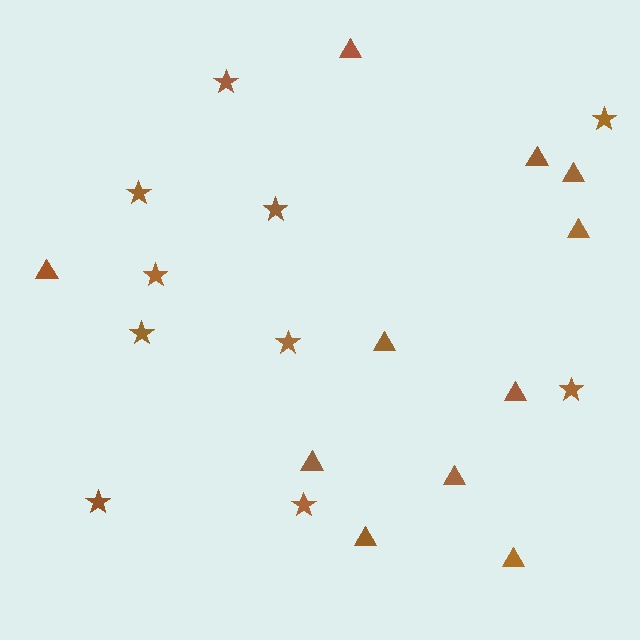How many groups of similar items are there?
There are 2 groups: one group of stars (10) and one group of triangles (11).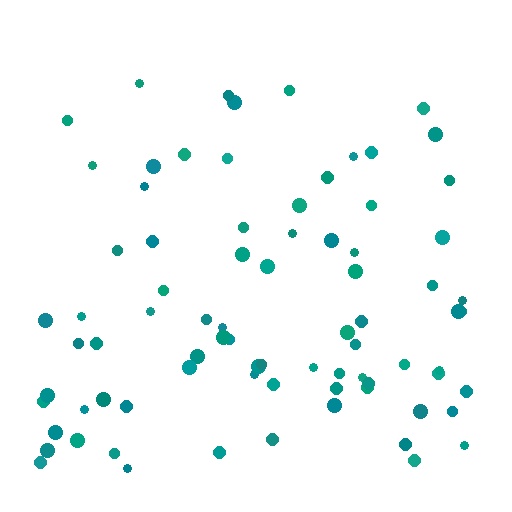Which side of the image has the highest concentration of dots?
The bottom.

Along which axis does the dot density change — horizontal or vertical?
Vertical.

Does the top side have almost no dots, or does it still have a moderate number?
Still a moderate number, just noticeably fewer than the bottom.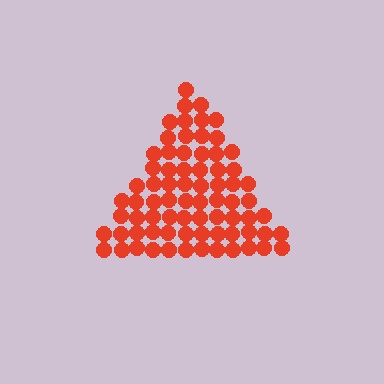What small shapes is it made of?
It is made of small circles.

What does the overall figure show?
The overall figure shows a triangle.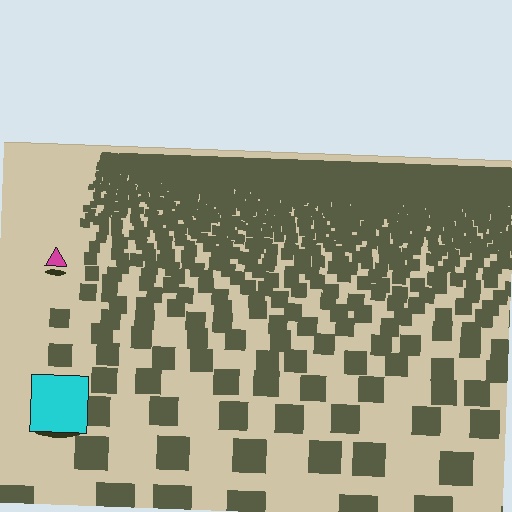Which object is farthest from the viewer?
The magenta triangle is farthest from the viewer. It appears smaller and the ground texture around it is denser.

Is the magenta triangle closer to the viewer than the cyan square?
No. The cyan square is closer — you can tell from the texture gradient: the ground texture is coarser near it.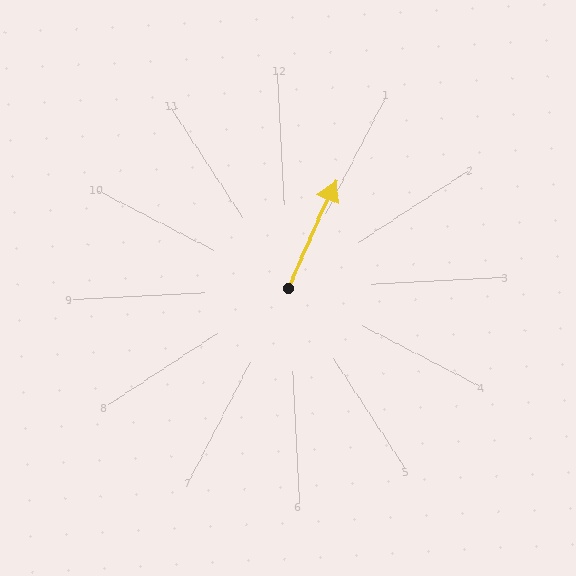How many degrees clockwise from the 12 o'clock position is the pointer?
Approximately 27 degrees.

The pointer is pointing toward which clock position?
Roughly 1 o'clock.